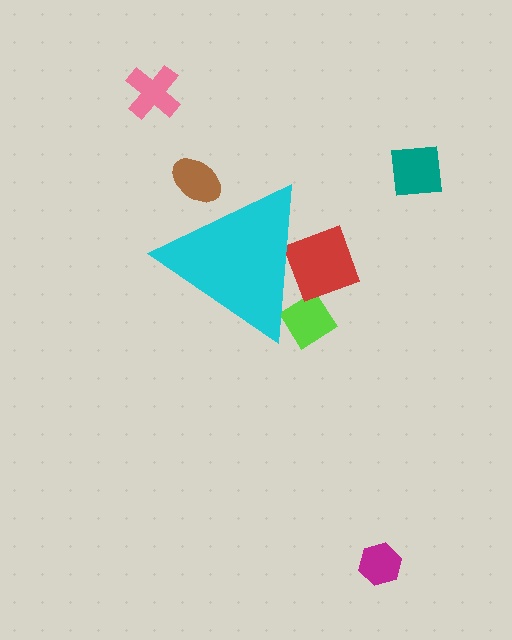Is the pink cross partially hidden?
No, the pink cross is fully visible.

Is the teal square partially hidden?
No, the teal square is fully visible.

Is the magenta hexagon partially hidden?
No, the magenta hexagon is fully visible.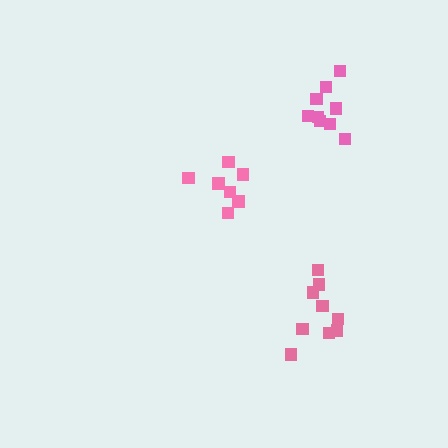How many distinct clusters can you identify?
There are 3 distinct clusters.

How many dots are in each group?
Group 1: 7 dots, Group 2: 9 dots, Group 3: 9 dots (25 total).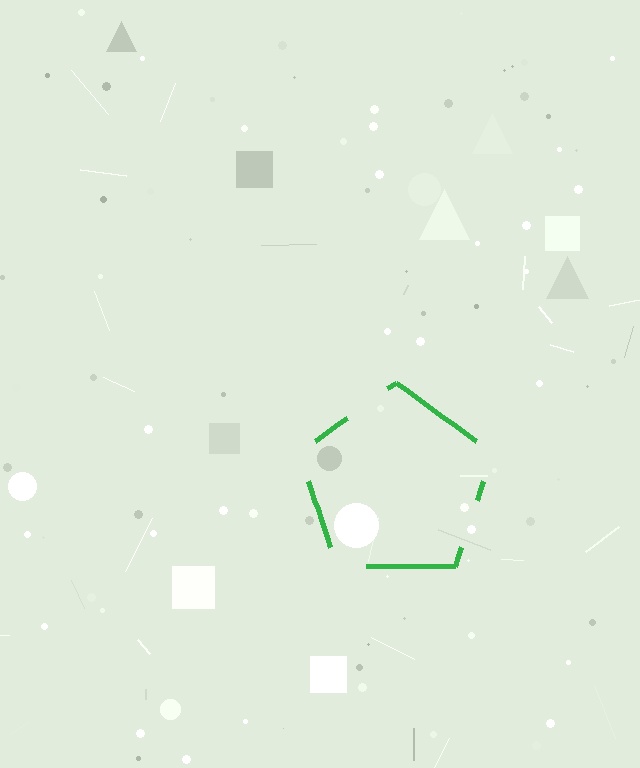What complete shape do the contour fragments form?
The contour fragments form a pentagon.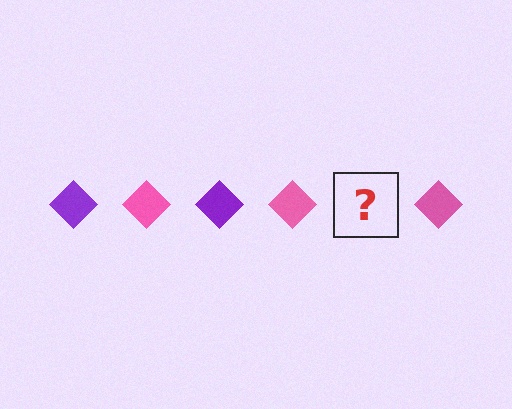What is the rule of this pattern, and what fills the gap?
The rule is that the pattern cycles through purple, pink diamonds. The gap should be filled with a purple diamond.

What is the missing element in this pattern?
The missing element is a purple diamond.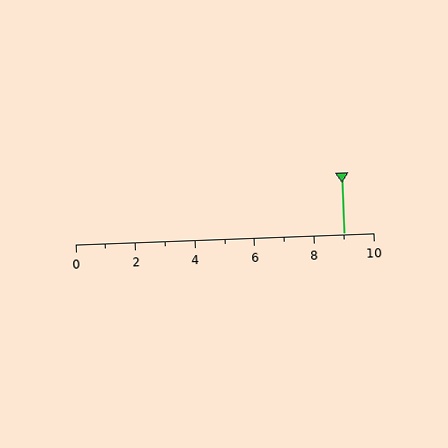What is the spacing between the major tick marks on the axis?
The major ticks are spaced 2 apart.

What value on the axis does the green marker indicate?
The marker indicates approximately 9.